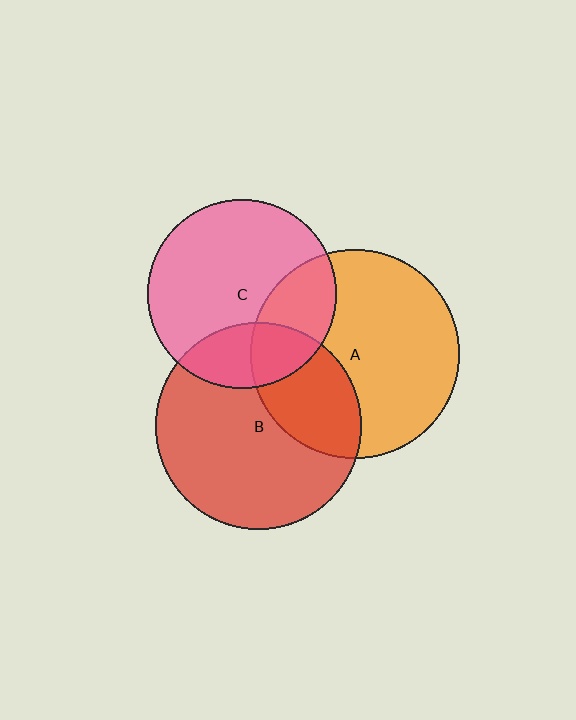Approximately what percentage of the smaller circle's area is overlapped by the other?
Approximately 25%.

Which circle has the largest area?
Circle A (orange).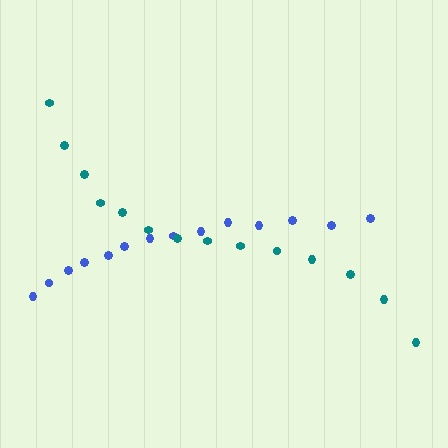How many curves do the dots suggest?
There are 2 distinct paths.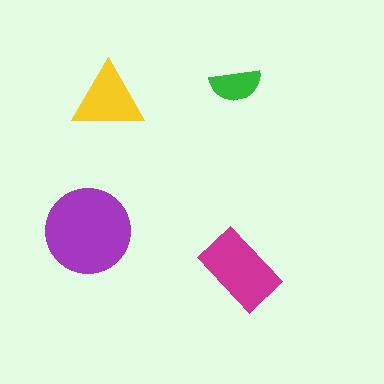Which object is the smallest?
The green semicircle.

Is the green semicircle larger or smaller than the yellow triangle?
Smaller.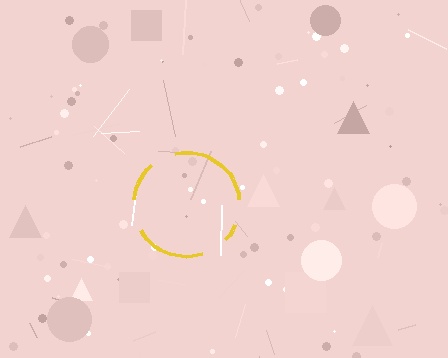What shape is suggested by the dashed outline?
The dashed outline suggests a circle.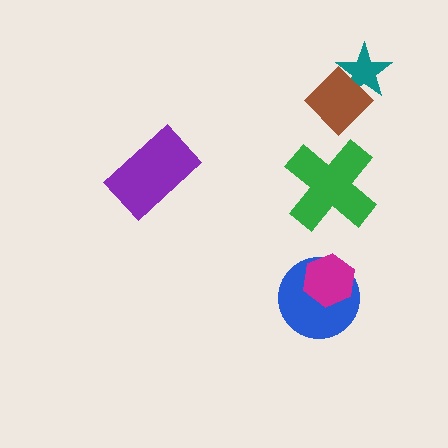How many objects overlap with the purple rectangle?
0 objects overlap with the purple rectangle.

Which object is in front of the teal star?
The brown diamond is in front of the teal star.